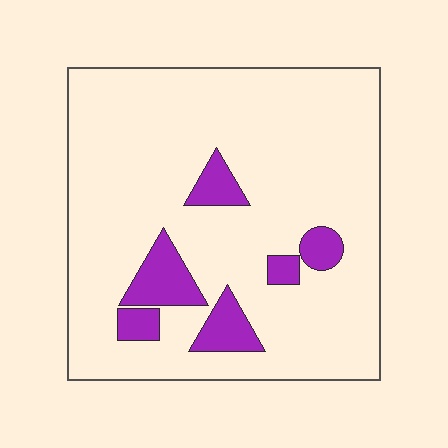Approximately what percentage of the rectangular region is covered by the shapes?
Approximately 15%.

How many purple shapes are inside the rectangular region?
6.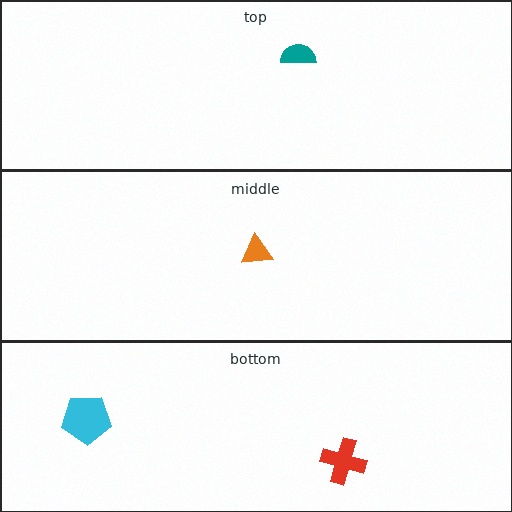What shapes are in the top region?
The teal semicircle.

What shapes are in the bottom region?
The cyan pentagon, the red cross.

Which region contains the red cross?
The bottom region.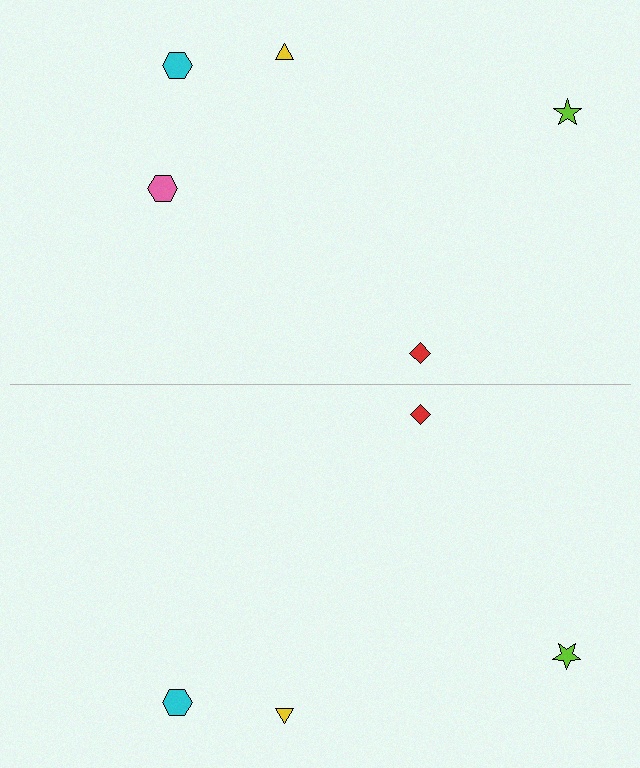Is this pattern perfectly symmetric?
No, the pattern is not perfectly symmetric. A pink hexagon is missing from the bottom side.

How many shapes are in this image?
There are 9 shapes in this image.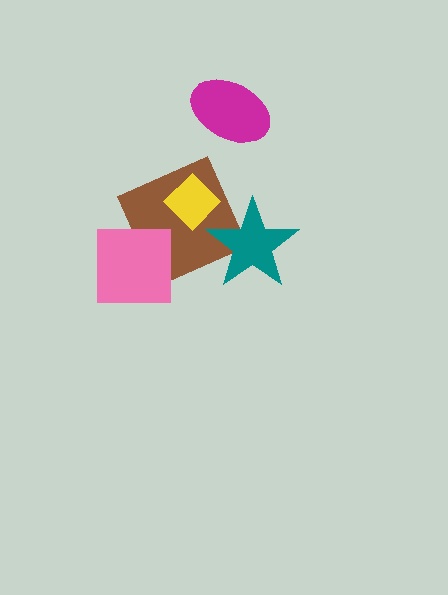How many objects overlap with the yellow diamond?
1 object overlaps with the yellow diamond.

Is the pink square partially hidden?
No, no other shape covers it.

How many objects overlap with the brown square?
3 objects overlap with the brown square.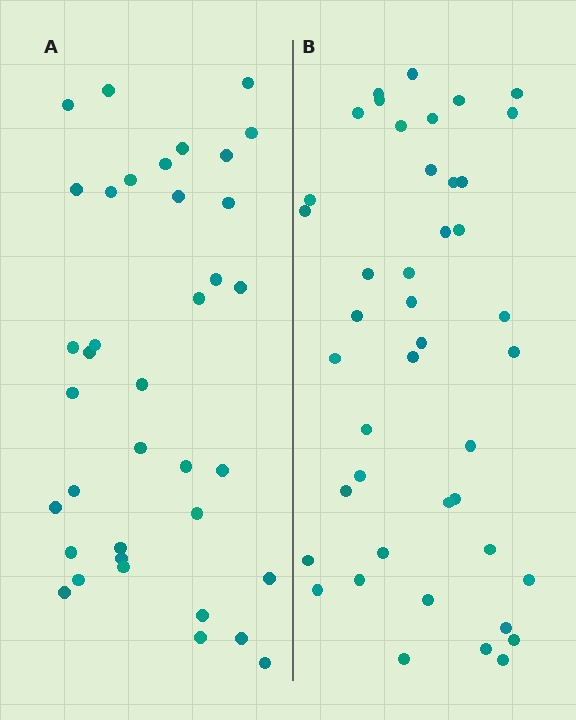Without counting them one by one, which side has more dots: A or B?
Region B (the right region) has more dots.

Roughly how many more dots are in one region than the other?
Region B has about 6 more dots than region A.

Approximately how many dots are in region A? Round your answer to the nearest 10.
About 40 dots. (The exact count is 37, which rounds to 40.)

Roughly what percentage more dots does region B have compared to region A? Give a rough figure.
About 15% more.